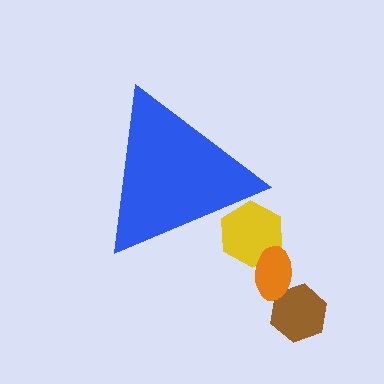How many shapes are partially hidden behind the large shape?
1 shape is partially hidden.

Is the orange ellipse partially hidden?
No, the orange ellipse is fully visible.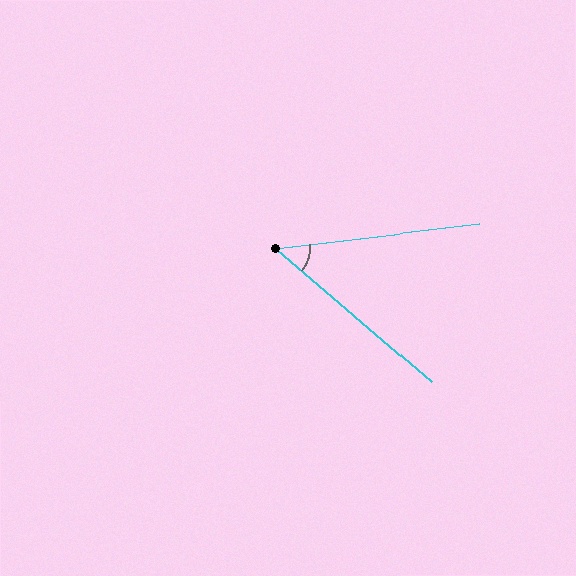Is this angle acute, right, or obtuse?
It is acute.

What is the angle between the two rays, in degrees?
Approximately 47 degrees.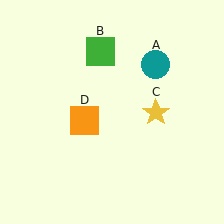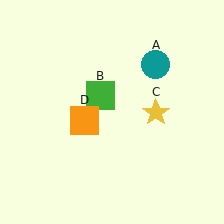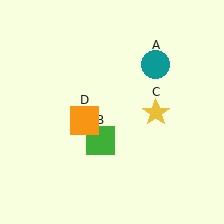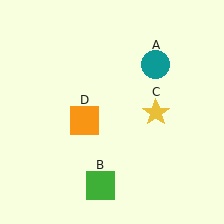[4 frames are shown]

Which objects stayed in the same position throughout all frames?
Teal circle (object A) and yellow star (object C) and orange square (object D) remained stationary.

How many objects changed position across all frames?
1 object changed position: green square (object B).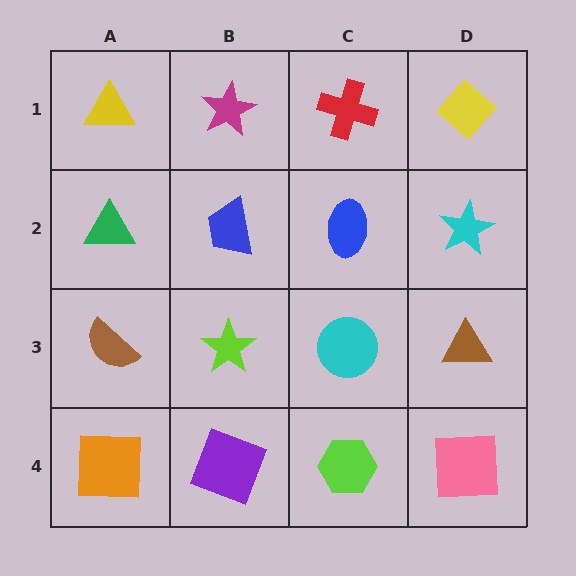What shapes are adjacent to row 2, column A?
A yellow triangle (row 1, column A), a brown semicircle (row 3, column A), a blue trapezoid (row 2, column B).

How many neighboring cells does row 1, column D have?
2.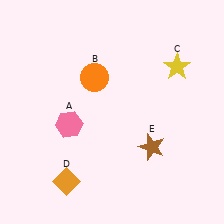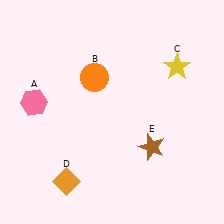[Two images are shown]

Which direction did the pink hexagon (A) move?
The pink hexagon (A) moved left.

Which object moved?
The pink hexagon (A) moved left.